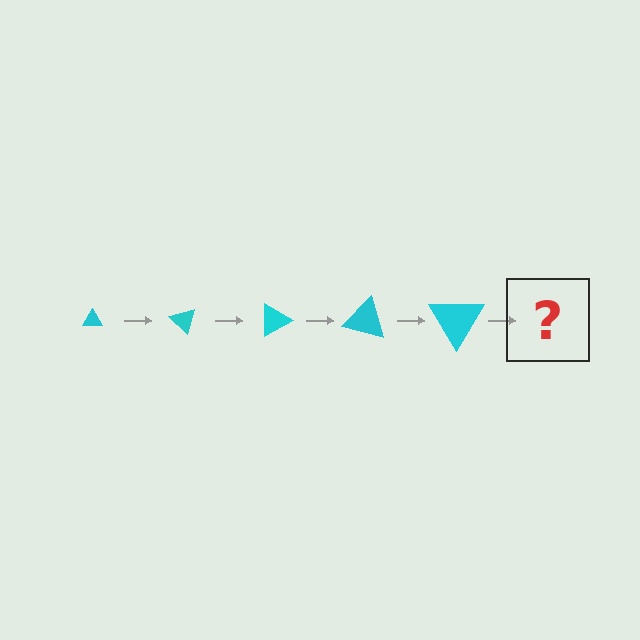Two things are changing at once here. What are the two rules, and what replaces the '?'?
The two rules are that the triangle grows larger each step and it rotates 45 degrees each step. The '?' should be a triangle, larger than the previous one and rotated 225 degrees from the start.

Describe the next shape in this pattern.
It should be a triangle, larger than the previous one and rotated 225 degrees from the start.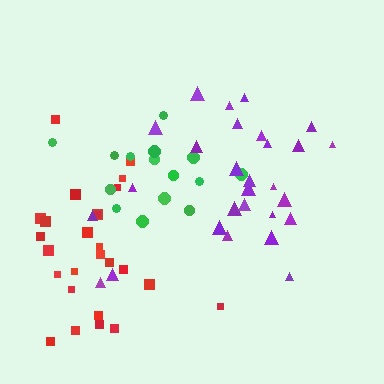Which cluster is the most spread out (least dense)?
Purple.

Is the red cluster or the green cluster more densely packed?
Red.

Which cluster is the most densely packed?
Red.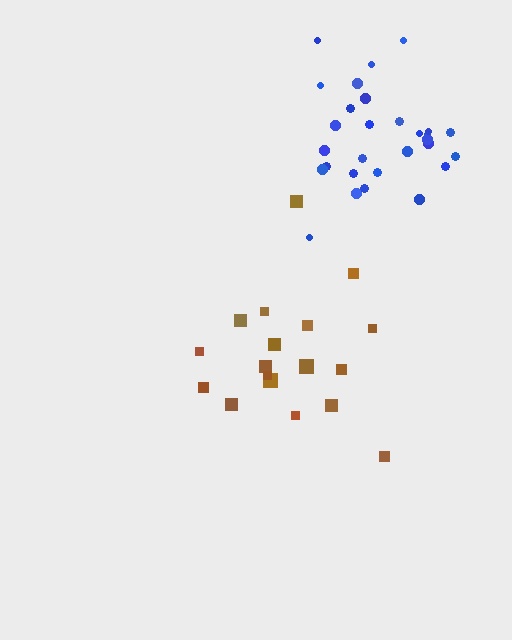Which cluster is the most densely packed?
Blue.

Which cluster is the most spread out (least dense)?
Brown.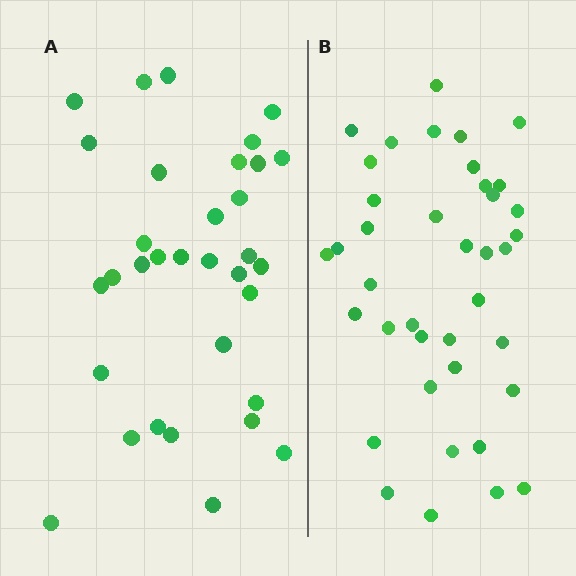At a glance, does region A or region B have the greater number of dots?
Region B (the right region) has more dots.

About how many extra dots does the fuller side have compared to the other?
Region B has about 6 more dots than region A.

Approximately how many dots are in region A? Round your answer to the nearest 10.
About 30 dots. (The exact count is 33, which rounds to 30.)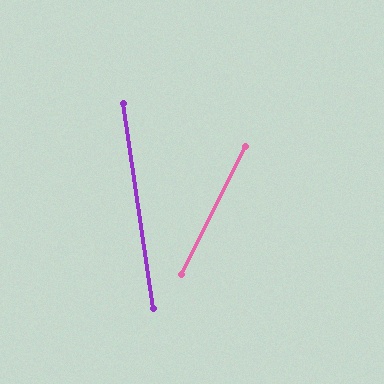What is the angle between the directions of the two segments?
Approximately 35 degrees.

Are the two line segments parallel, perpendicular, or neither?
Neither parallel nor perpendicular — they differ by about 35°.